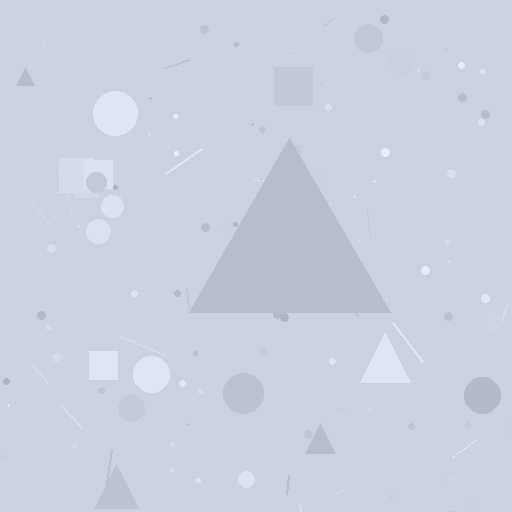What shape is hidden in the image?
A triangle is hidden in the image.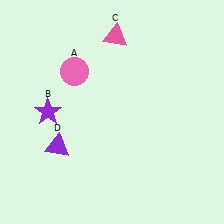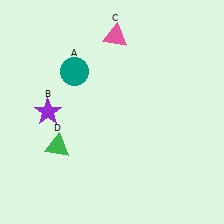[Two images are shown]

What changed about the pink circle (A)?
In Image 1, A is pink. In Image 2, it changed to teal.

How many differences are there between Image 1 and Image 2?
There are 2 differences between the two images.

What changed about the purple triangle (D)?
In Image 1, D is purple. In Image 2, it changed to green.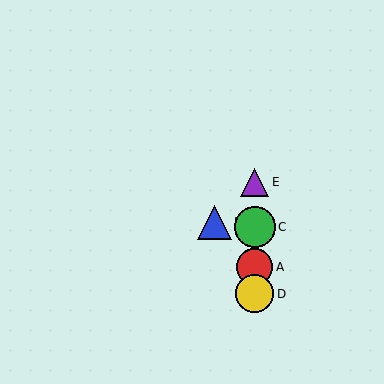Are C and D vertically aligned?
Yes, both are at x≈255.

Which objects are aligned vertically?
Objects A, C, D, E are aligned vertically.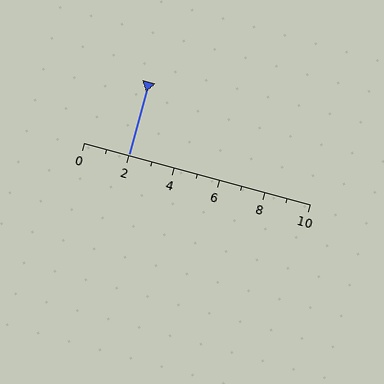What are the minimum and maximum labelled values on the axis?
The axis runs from 0 to 10.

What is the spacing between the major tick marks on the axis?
The major ticks are spaced 2 apart.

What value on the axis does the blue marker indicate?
The marker indicates approximately 2.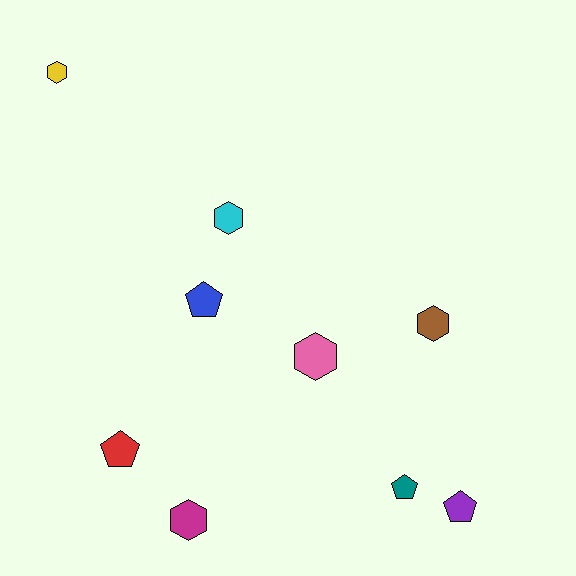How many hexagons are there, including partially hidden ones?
There are 5 hexagons.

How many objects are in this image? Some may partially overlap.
There are 9 objects.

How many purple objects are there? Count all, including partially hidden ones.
There is 1 purple object.